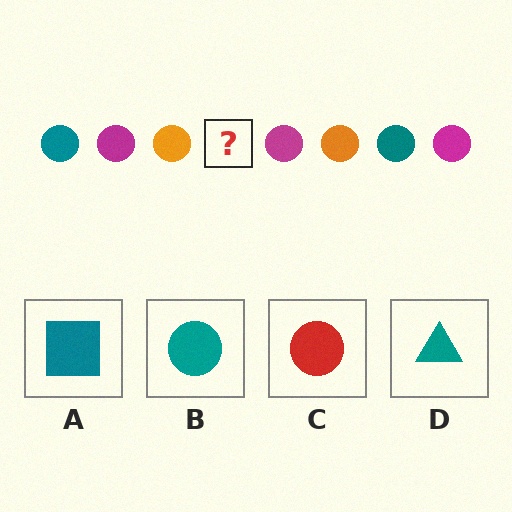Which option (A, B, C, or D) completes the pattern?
B.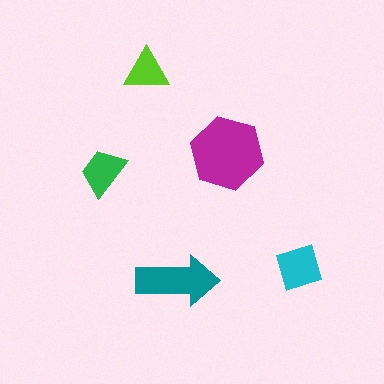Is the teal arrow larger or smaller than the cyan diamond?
Larger.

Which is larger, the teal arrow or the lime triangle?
The teal arrow.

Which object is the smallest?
The lime triangle.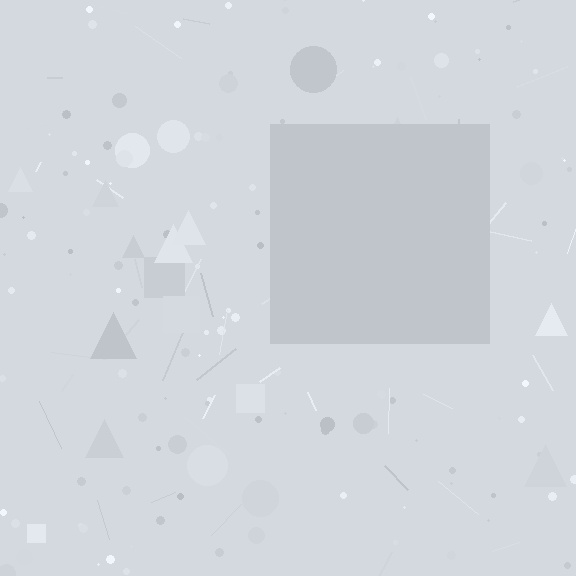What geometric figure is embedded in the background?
A square is embedded in the background.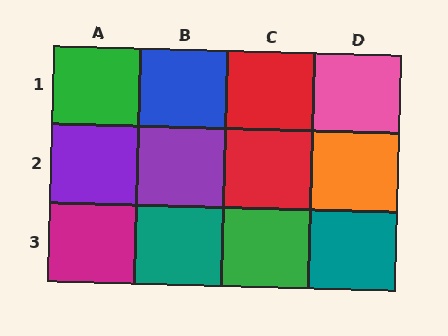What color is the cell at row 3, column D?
Teal.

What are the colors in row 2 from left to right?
Purple, purple, red, orange.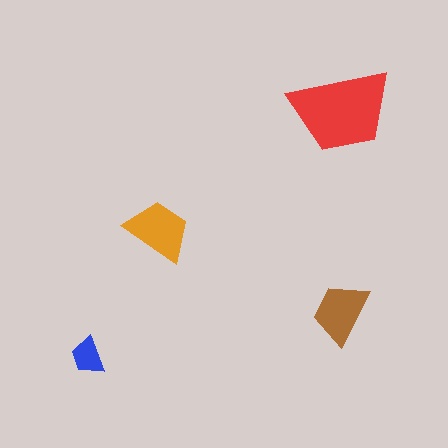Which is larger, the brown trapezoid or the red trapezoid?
The red one.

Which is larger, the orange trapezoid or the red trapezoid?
The red one.